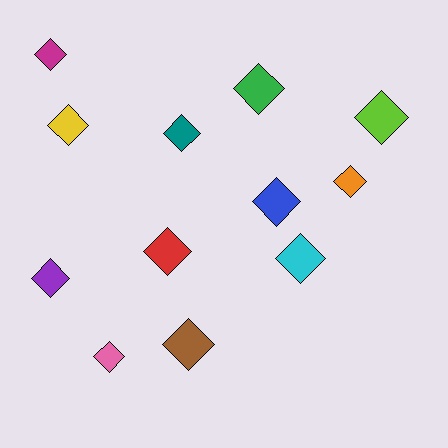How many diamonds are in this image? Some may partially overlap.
There are 12 diamonds.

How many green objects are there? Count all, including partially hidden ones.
There is 1 green object.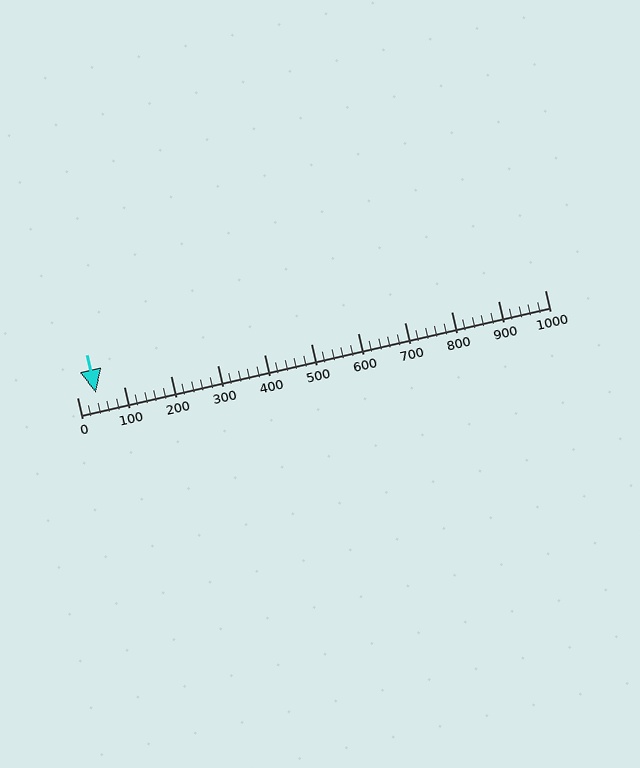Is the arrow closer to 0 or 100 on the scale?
The arrow is closer to 0.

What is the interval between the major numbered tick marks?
The major tick marks are spaced 100 units apart.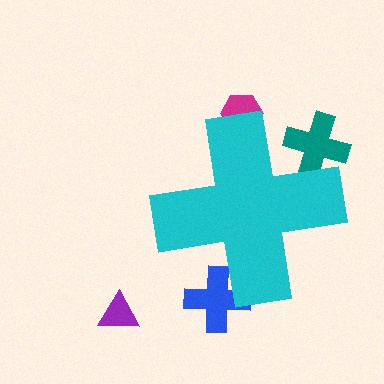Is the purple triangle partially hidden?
No, the purple triangle is fully visible.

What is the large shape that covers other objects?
A cyan cross.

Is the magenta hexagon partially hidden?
Yes, the magenta hexagon is partially hidden behind the cyan cross.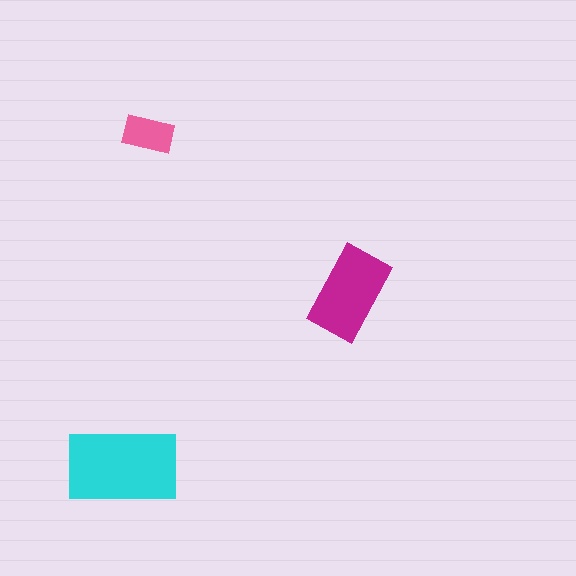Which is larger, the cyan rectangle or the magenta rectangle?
The cyan one.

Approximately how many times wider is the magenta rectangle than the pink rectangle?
About 2 times wider.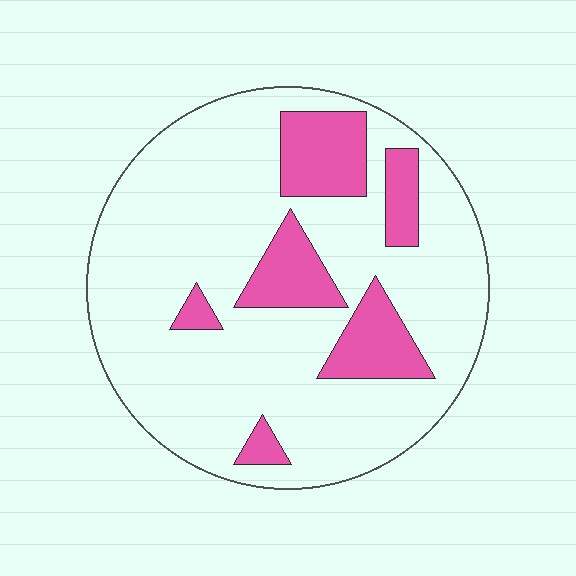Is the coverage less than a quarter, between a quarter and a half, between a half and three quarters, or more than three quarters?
Less than a quarter.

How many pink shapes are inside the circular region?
6.